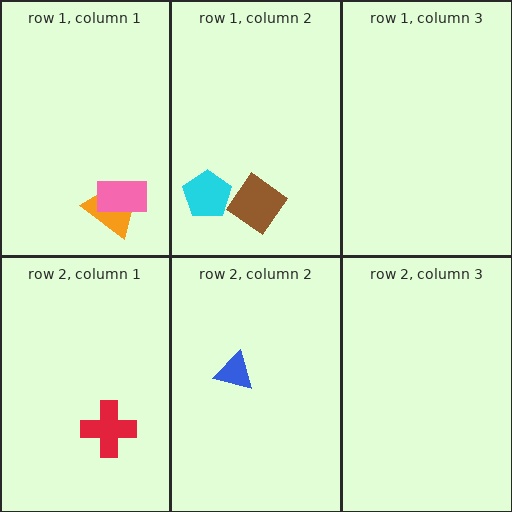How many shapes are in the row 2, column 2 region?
1.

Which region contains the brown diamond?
The row 1, column 2 region.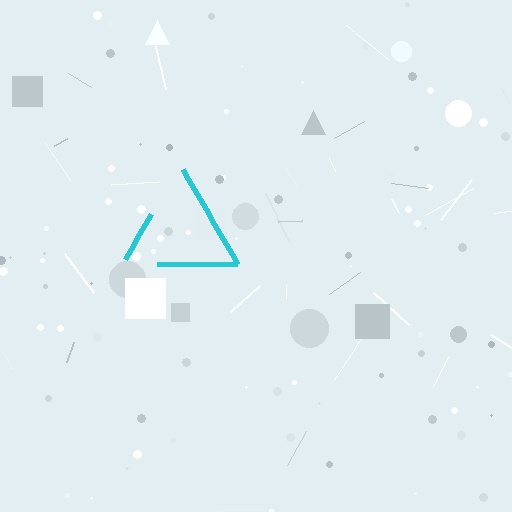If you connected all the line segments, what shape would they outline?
They would outline a triangle.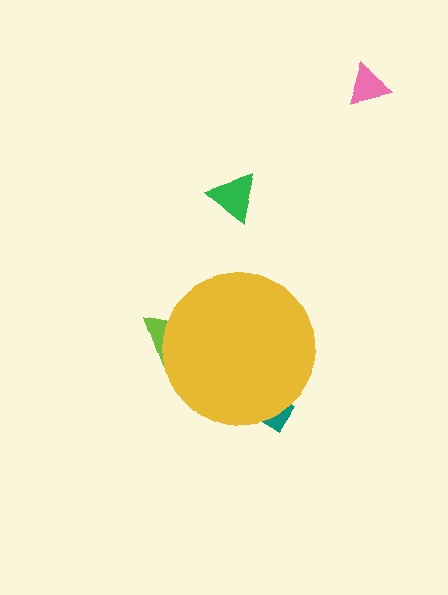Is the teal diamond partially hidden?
Yes, the teal diamond is partially hidden behind the yellow circle.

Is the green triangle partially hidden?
No, the green triangle is fully visible.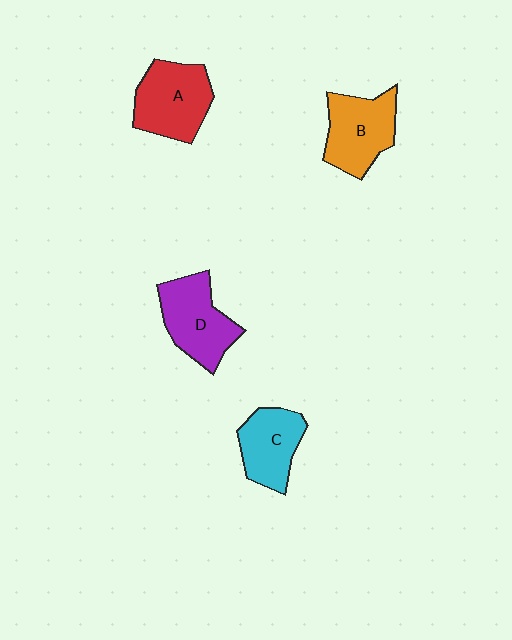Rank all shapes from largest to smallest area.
From largest to smallest: A (red), D (purple), B (orange), C (cyan).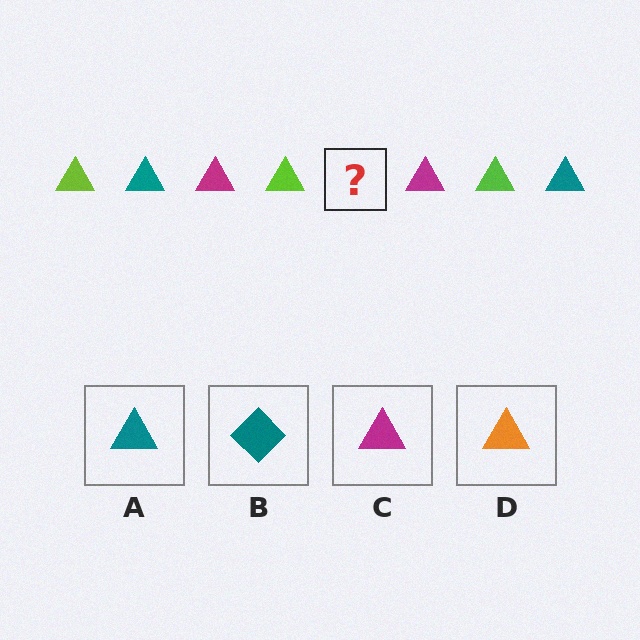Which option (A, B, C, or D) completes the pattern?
A.